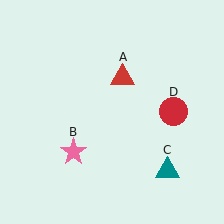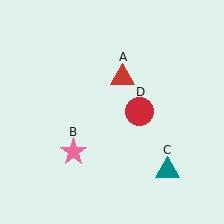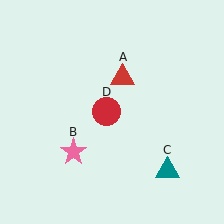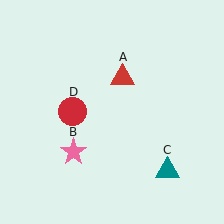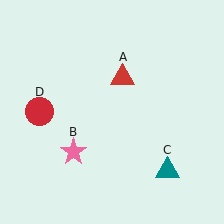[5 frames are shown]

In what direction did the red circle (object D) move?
The red circle (object D) moved left.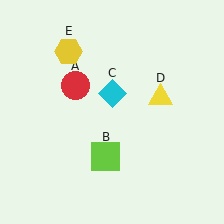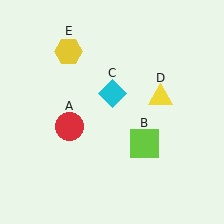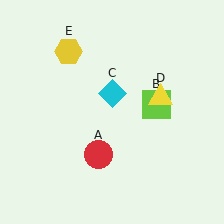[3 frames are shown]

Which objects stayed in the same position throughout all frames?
Cyan diamond (object C) and yellow triangle (object D) and yellow hexagon (object E) remained stationary.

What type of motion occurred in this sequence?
The red circle (object A), lime square (object B) rotated counterclockwise around the center of the scene.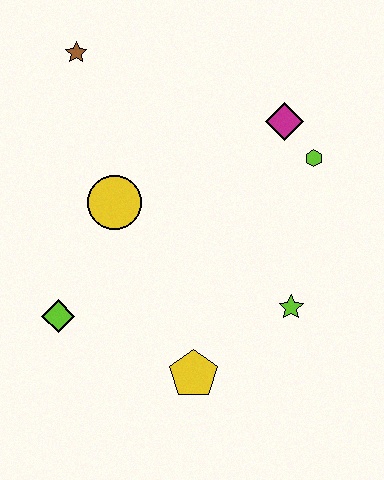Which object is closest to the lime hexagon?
The magenta diamond is closest to the lime hexagon.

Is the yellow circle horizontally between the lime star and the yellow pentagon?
No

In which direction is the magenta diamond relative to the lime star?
The magenta diamond is above the lime star.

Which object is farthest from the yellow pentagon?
The brown star is farthest from the yellow pentagon.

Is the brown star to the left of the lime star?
Yes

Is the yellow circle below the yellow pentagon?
No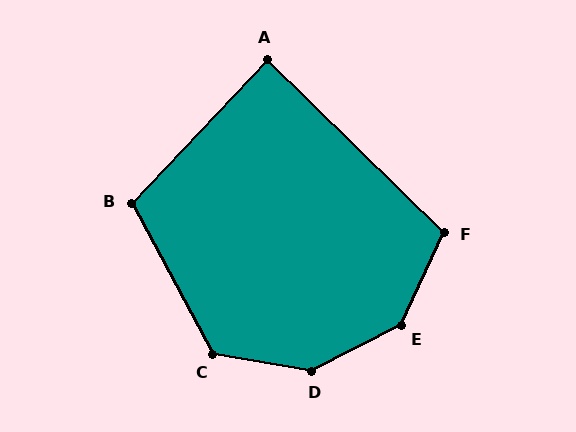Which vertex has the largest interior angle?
D, at approximately 143 degrees.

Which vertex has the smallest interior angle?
A, at approximately 89 degrees.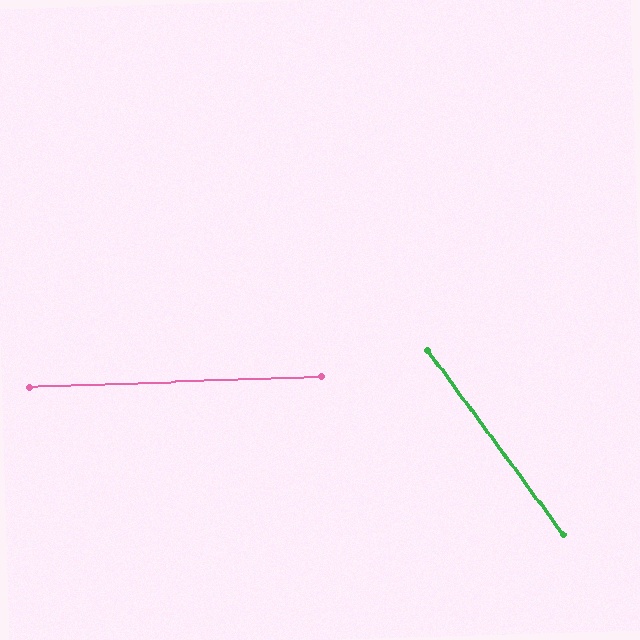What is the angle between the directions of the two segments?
Approximately 56 degrees.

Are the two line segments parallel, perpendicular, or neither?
Neither parallel nor perpendicular — they differ by about 56°.